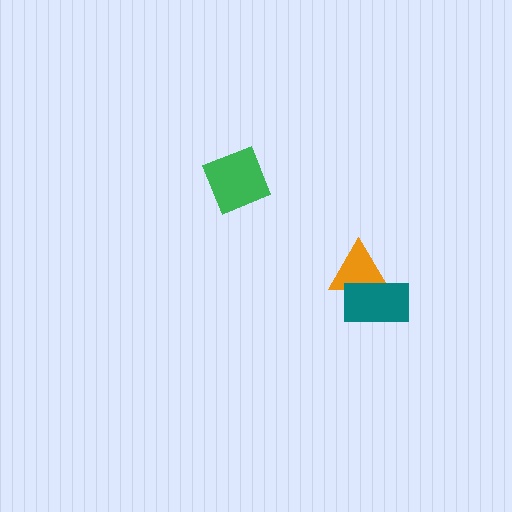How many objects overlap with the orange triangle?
1 object overlaps with the orange triangle.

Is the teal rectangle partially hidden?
No, no other shape covers it.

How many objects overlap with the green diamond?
0 objects overlap with the green diamond.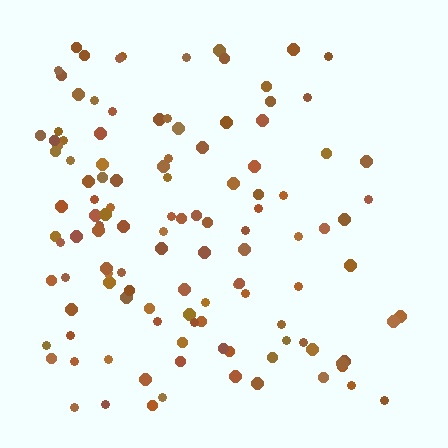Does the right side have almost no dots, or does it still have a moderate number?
Still a moderate number, just noticeably fewer than the left.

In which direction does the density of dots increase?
From right to left, with the left side densest.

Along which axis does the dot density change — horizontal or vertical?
Horizontal.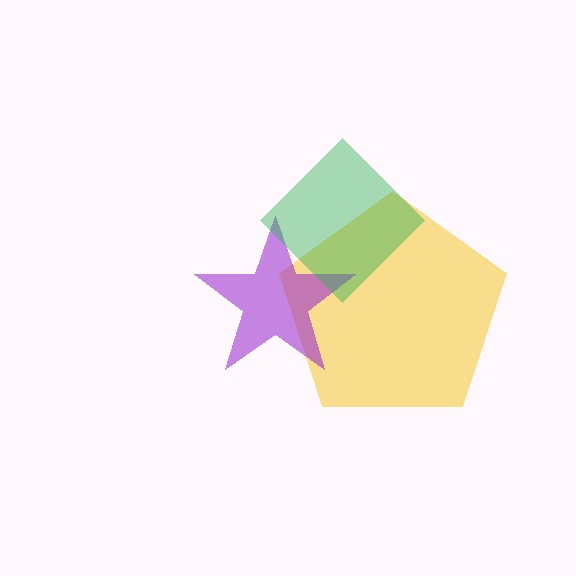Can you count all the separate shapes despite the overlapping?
Yes, there are 3 separate shapes.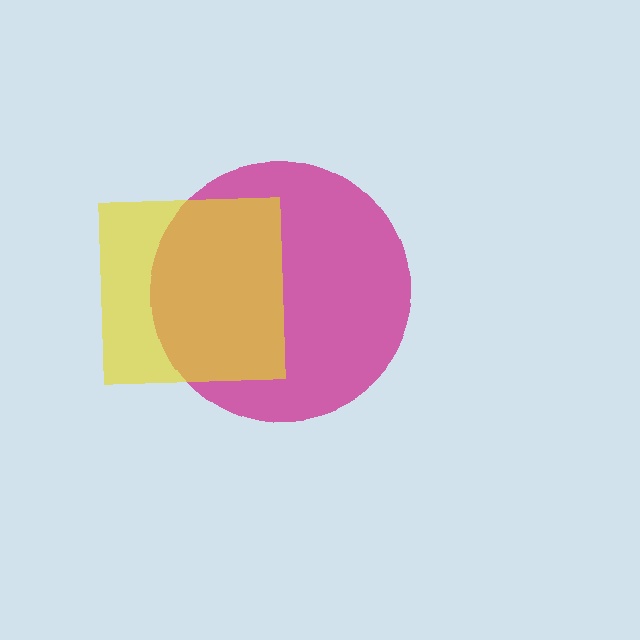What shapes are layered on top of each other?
The layered shapes are: a magenta circle, a yellow square.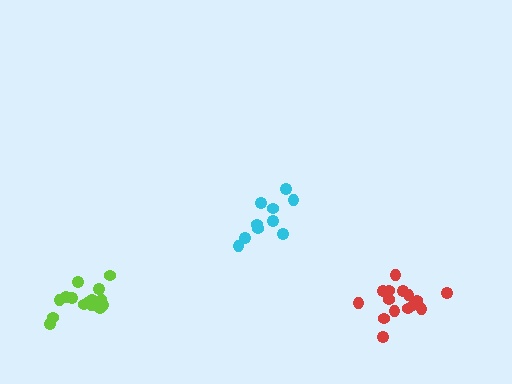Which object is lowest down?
The red cluster is bottommost.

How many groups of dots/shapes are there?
There are 3 groups.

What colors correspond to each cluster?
The clusters are colored: red, cyan, lime.